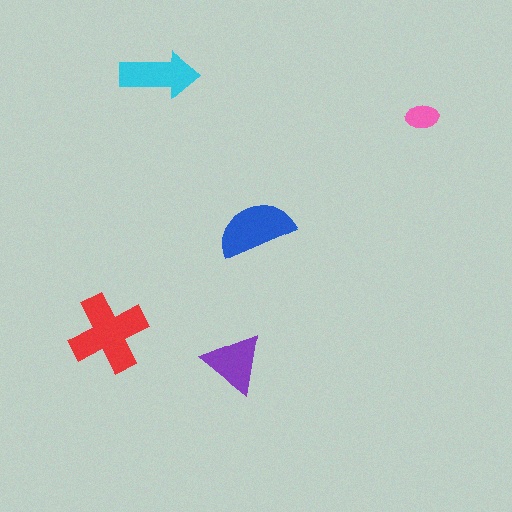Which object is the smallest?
The pink ellipse.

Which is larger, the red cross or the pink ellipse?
The red cross.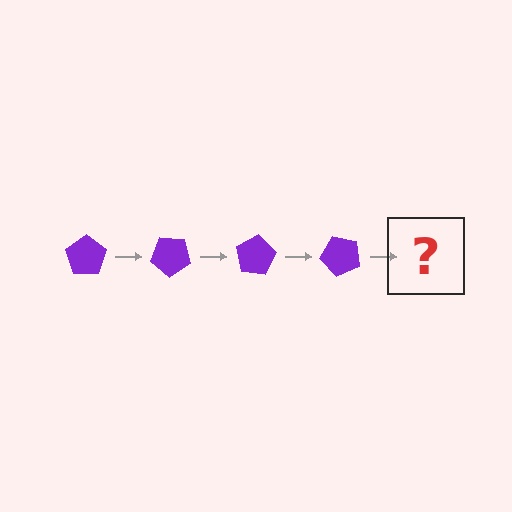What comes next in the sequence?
The next element should be a purple pentagon rotated 160 degrees.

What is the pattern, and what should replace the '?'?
The pattern is that the pentagon rotates 40 degrees each step. The '?' should be a purple pentagon rotated 160 degrees.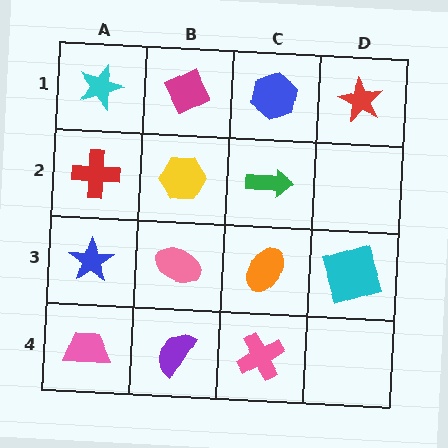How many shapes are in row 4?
3 shapes.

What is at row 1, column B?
A magenta diamond.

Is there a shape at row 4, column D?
No, that cell is empty.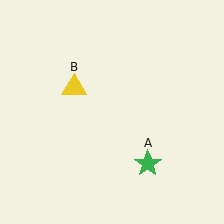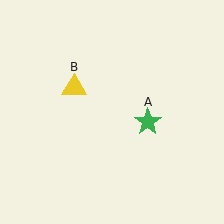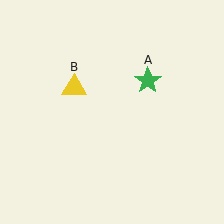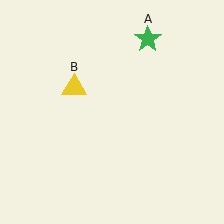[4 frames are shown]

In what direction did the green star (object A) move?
The green star (object A) moved up.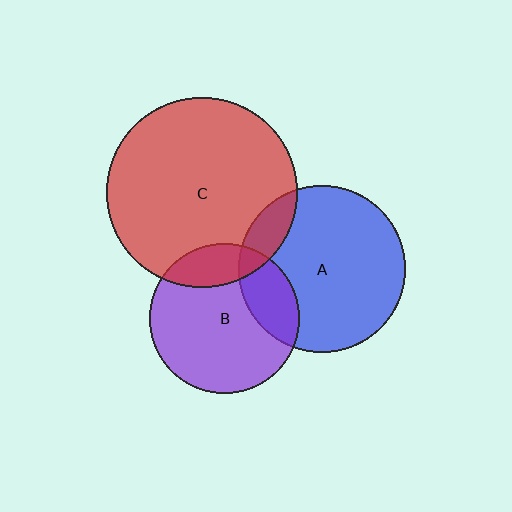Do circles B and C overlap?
Yes.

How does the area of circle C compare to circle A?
Approximately 1.3 times.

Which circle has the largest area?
Circle C (red).